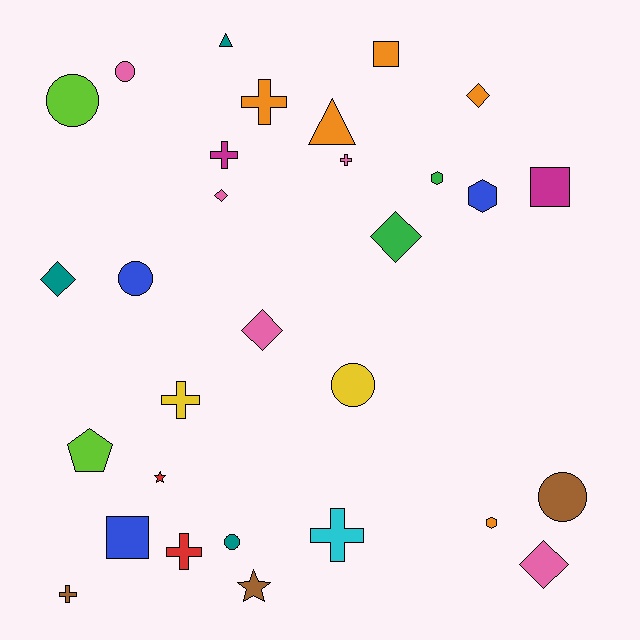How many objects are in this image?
There are 30 objects.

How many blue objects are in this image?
There are 3 blue objects.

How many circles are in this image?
There are 6 circles.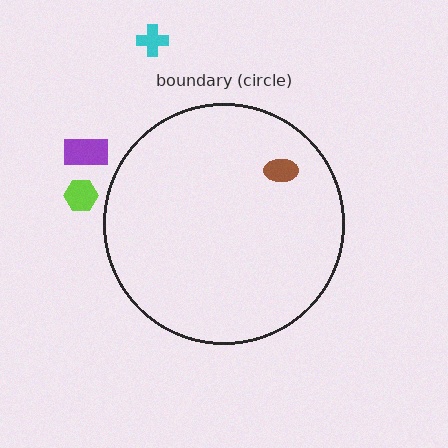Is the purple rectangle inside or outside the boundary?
Outside.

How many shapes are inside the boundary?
1 inside, 3 outside.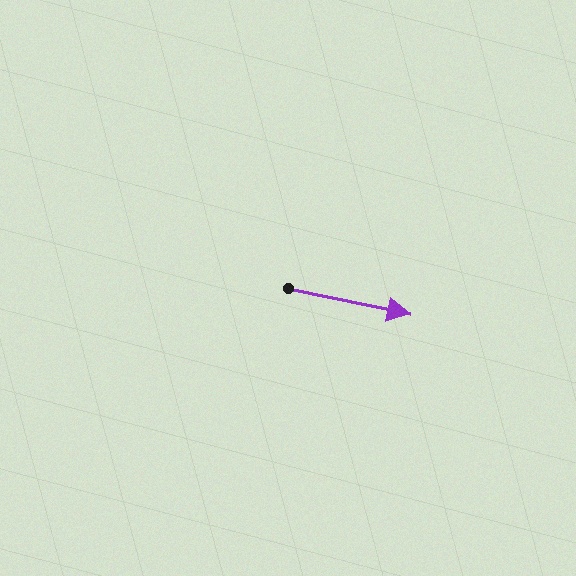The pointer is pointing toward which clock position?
Roughly 3 o'clock.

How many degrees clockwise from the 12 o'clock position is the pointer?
Approximately 102 degrees.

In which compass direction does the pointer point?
East.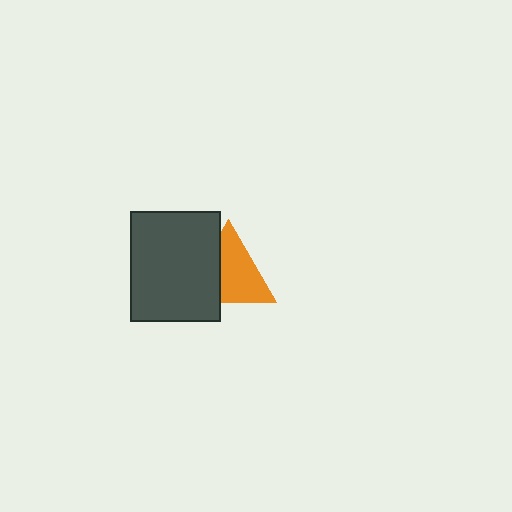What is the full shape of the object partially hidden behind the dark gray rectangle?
The partially hidden object is an orange triangle.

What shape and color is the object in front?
The object in front is a dark gray rectangle.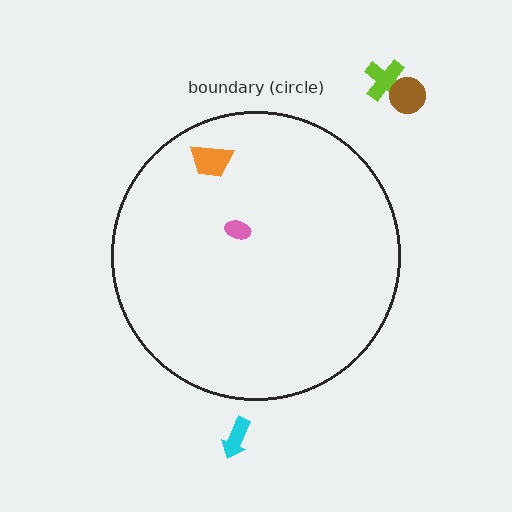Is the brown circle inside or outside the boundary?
Outside.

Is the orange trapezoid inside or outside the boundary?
Inside.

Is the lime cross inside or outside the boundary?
Outside.